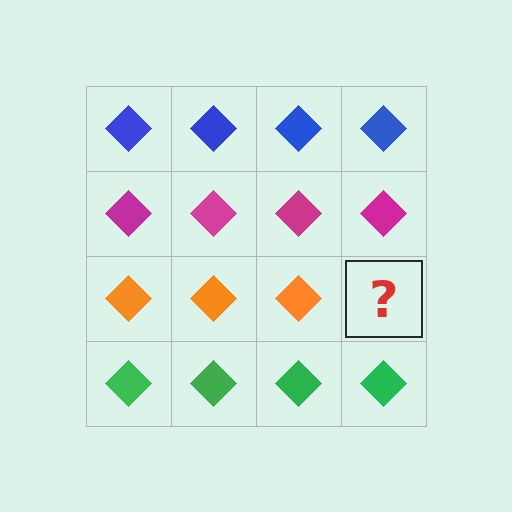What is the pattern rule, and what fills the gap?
The rule is that each row has a consistent color. The gap should be filled with an orange diamond.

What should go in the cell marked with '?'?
The missing cell should contain an orange diamond.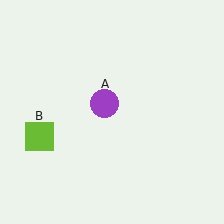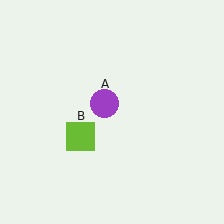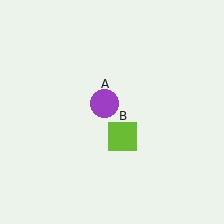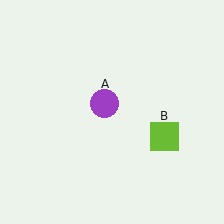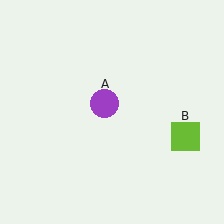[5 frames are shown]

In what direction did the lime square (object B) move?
The lime square (object B) moved right.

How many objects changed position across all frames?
1 object changed position: lime square (object B).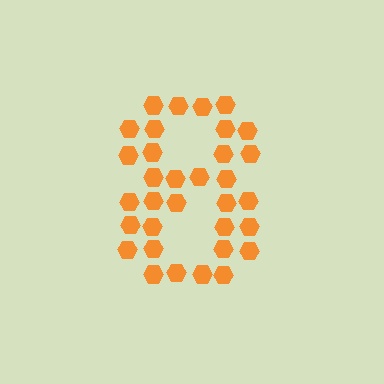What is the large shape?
The large shape is the digit 8.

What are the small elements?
The small elements are hexagons.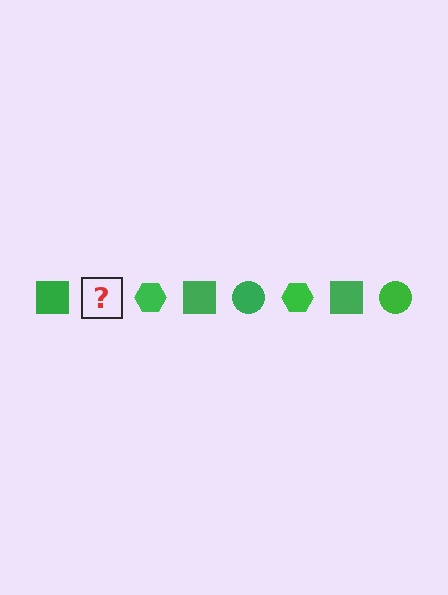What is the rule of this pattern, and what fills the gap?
The rule is that the pattern cycles through square, circle, hexagon shapes in green. The gap should be filled with a green circle.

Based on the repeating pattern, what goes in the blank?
The blank should be a green circle.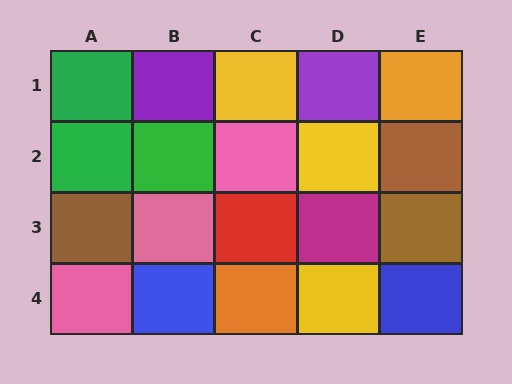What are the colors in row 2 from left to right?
Green, green, pink, yellow, brown.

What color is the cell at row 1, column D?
Purple.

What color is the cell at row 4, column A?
Pink.